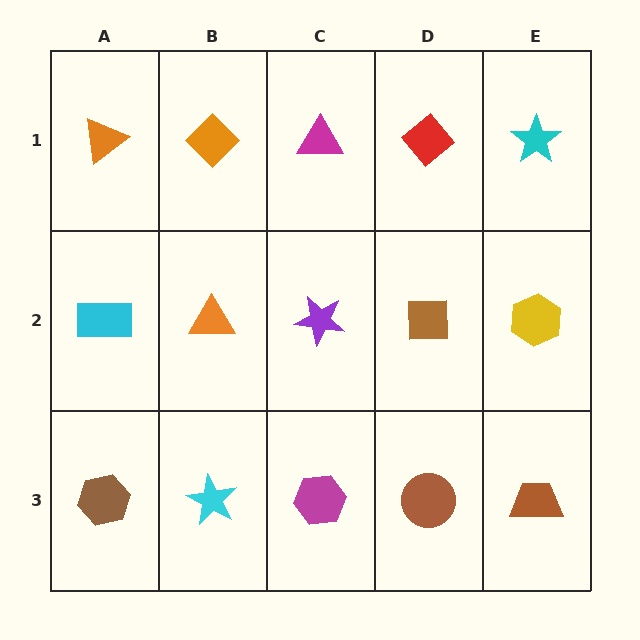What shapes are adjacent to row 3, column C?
A purple star (row 2, column C), a cyan star (row 3, column B), a brown circle (row 3, column D).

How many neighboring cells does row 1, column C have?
3.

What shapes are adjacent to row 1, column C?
A purple star (row 2, column C), an orange diamond (row 1, column B), a red diamond (row 1, column D).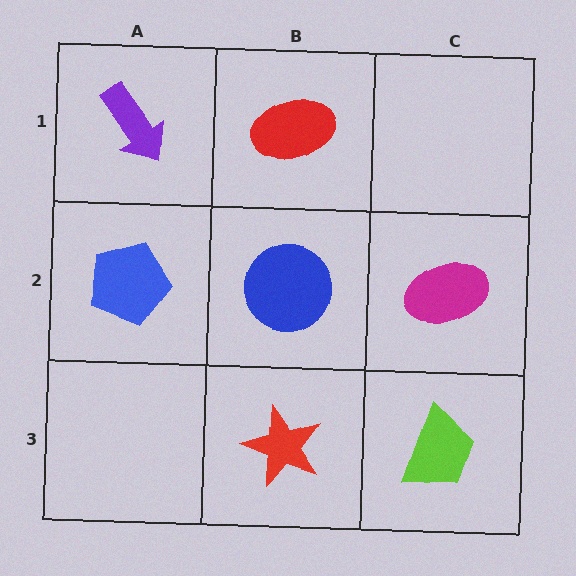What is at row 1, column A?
A purple arrow.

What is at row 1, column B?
A red ellipse.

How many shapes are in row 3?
2 shapes.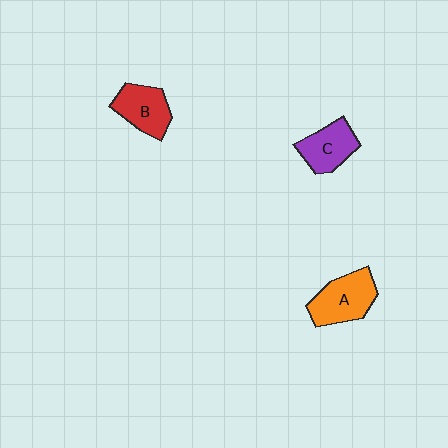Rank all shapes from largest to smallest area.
From largest to smallest: A (orange), B (red), C (purple).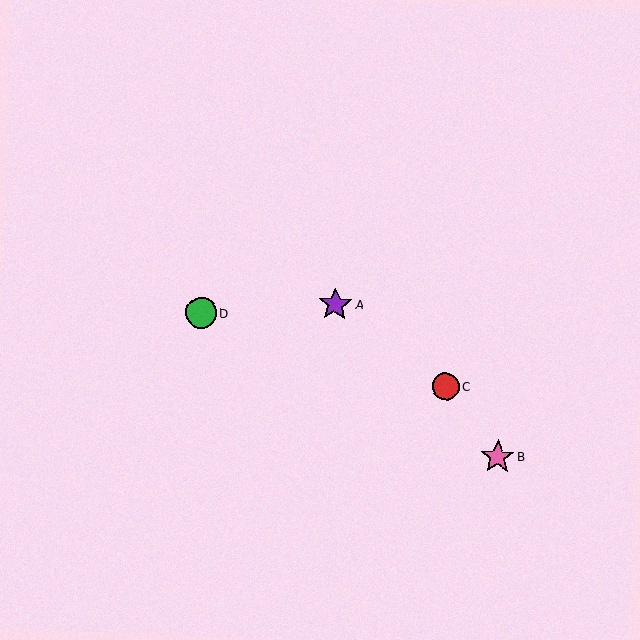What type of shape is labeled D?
Shape D is a green circle.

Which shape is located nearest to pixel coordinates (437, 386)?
The red circle (labeled C) at (445, 386) is nearest to that location.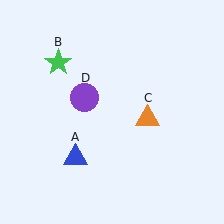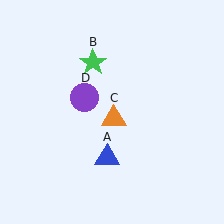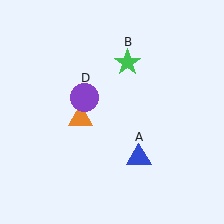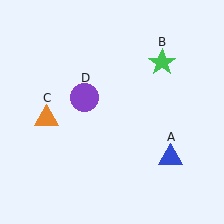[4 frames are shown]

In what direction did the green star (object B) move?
The green star (object B) moved right.